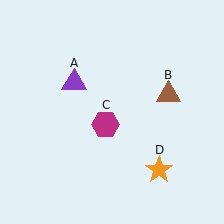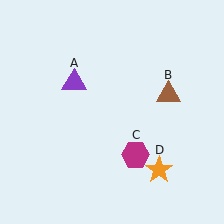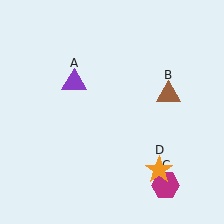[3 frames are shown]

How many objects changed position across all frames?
1 object changed position: magenta hexagon (object C).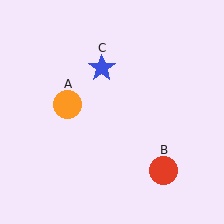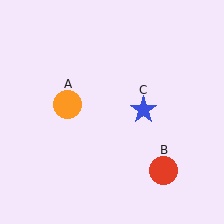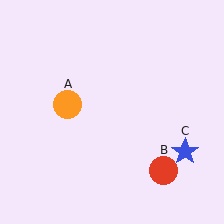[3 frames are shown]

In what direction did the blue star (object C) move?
The blue star (object C) moved down and to the right.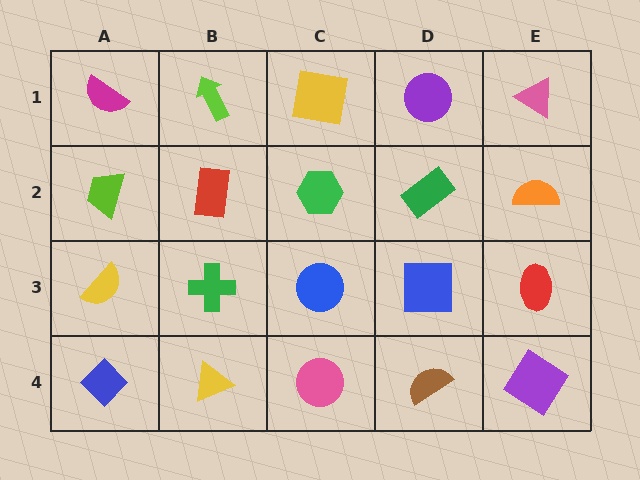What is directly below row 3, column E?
A purple diamond.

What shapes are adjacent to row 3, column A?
A lime trapezoid (row 2, column A), a blue diamond (row 4, column A), a green cross (row 3, column B).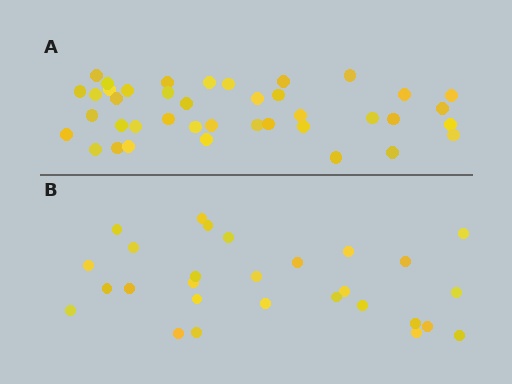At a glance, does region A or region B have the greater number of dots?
Region A (the top region) has more dots.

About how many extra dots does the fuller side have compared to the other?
Region A has roughly 12 or so more dots than region B.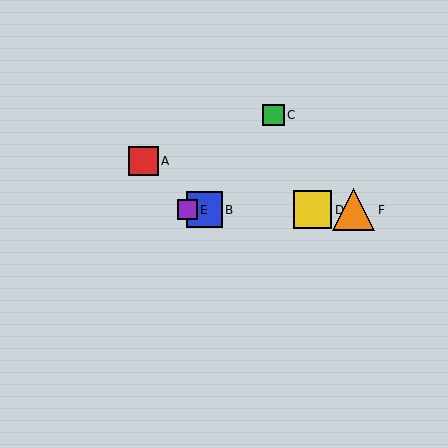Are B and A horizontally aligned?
No, B is at y≈210 and A is at y≈161.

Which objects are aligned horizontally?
Objects B, D, E, F are aligned horizontally.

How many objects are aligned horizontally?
4 objects (B, D, E, F) are aligned horizontally.